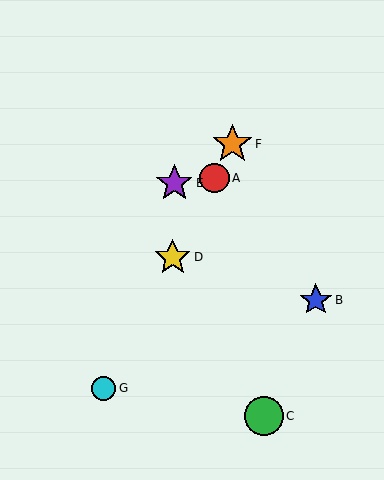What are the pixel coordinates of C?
Object C is at (264, 416).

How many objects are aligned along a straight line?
4 objects (A, D, F, G) are aligned along a straight line.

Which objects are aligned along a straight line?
Objects A, D, F, G are aligned along a straight line.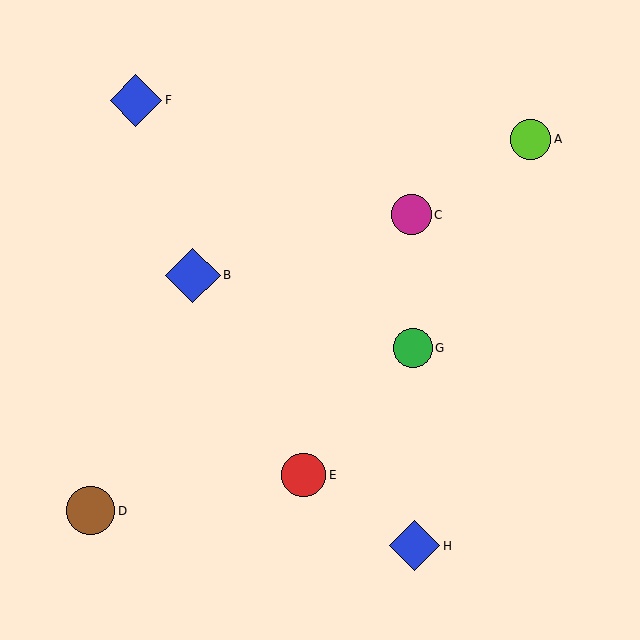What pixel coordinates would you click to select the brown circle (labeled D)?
Click at (91, 511) to select the brown circle D.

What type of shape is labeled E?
Shape E is a red circle.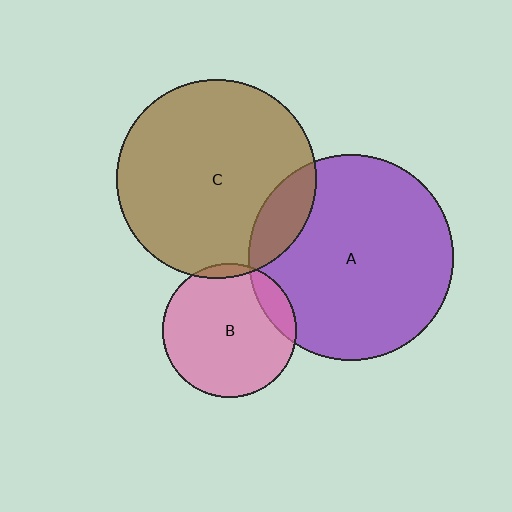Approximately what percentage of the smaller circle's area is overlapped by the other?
Approximately 15%.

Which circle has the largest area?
Circle A (purple).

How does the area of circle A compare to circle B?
Approximately 2.3 times.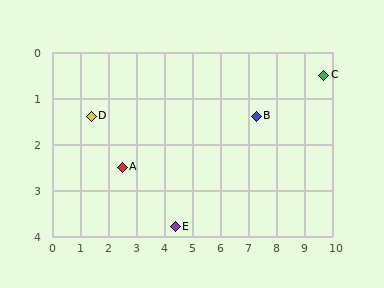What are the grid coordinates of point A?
Point A is at approximately (2.5, 2.5).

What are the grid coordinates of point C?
Point C is at approximately (9.7, 0.5).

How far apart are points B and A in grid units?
Points B and A are about 4.9 grid units apart.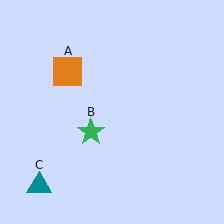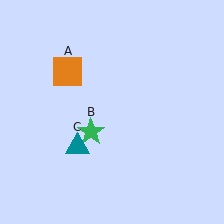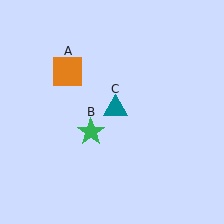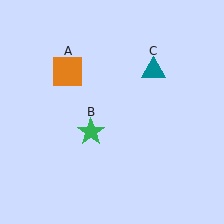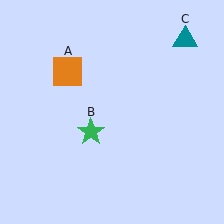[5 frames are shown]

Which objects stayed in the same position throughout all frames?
Orange square (object A) and green star (object B) remained stationary.